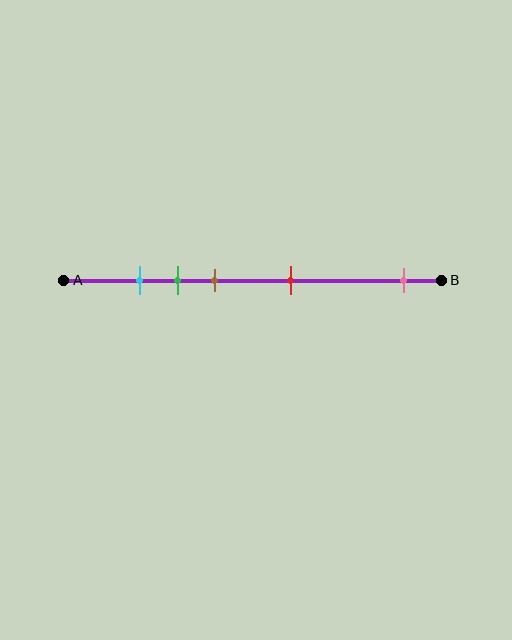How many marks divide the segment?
There are 5 marks dividing the segment.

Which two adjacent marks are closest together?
The cyan and green marks are the closest adjacent pair.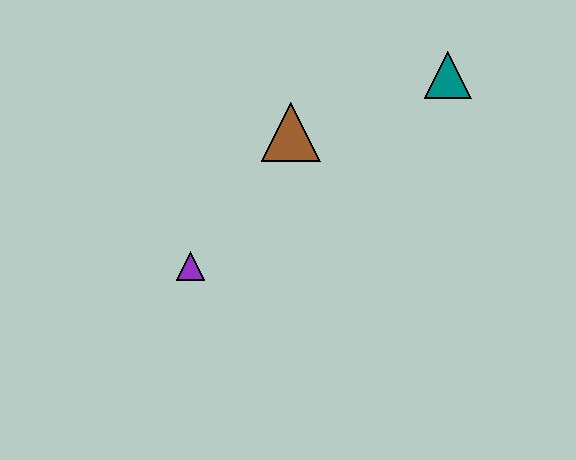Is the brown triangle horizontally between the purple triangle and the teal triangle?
Yes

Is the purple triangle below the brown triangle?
Yes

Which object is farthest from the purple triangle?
The teal triangle is farthest from the purple triangle.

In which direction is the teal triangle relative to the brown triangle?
The teal triangle is to the right of the brown triangle.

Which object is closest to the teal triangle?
The brown triangle is closest to the teal triangle.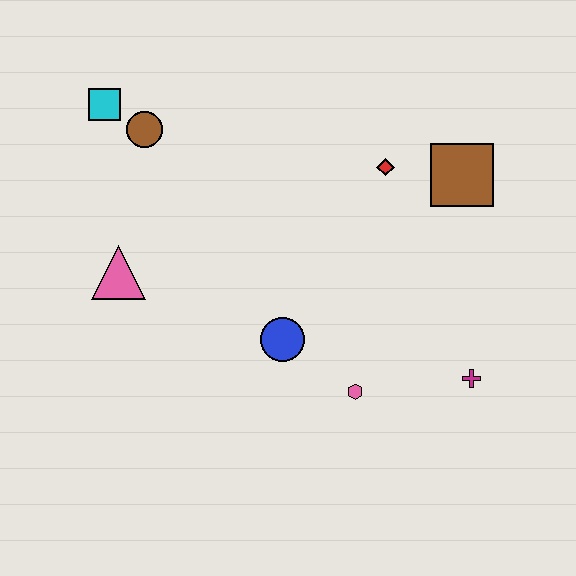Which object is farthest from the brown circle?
The magenta cross is farthest from the brown circle.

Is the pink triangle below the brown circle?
Yes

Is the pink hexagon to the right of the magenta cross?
No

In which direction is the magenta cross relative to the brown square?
The magenta cross is below the brown square.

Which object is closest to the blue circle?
The pink hexagon is closest to the blue circle.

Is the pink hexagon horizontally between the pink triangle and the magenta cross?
Yes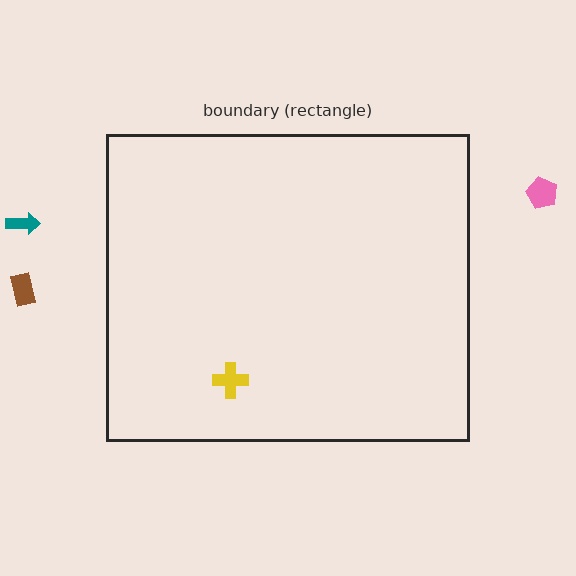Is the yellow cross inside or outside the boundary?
Inside.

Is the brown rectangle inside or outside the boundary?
Outside.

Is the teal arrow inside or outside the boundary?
Outside.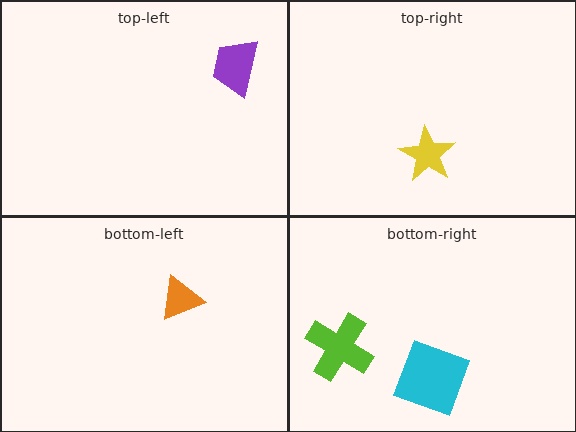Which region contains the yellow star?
The top-right region.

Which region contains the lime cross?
The bottom-right region.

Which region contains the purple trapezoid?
The top-left region.